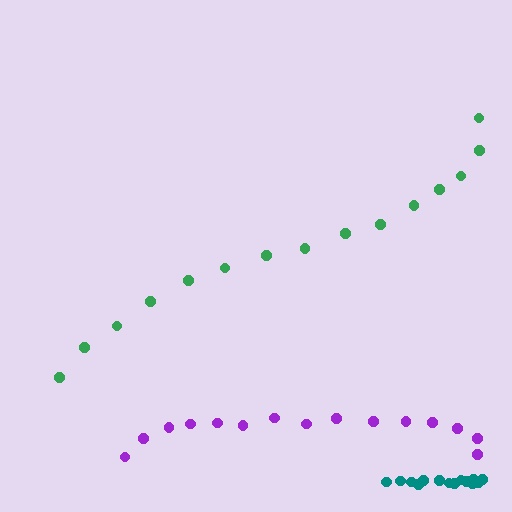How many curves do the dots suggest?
There are 3 distinct paths.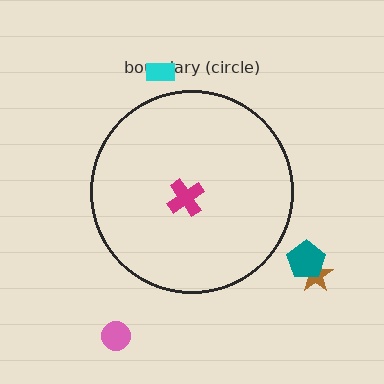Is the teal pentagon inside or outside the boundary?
Outside.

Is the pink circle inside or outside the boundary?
Outside.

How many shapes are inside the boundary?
1 inside, 4 outside.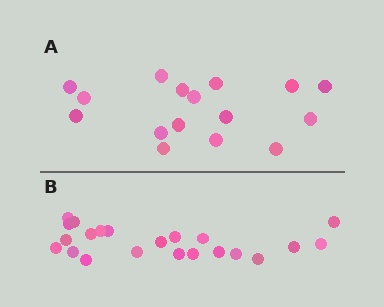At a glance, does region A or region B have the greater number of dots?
Region B (the bottom region) has more dots.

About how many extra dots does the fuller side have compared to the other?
Region B has about 6 more dots than region A.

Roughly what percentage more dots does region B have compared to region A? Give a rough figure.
About 40% more.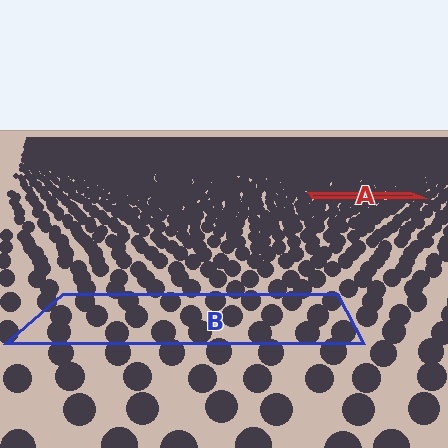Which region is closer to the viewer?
Region B is closer. The texture elements there are larger and more spread out.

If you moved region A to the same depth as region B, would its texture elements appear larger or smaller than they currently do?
They would appear larger. At a closer depth, the same texture elements are projected at a bigger on-screen size.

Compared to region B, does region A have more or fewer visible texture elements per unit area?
Region A has more texture elements per unit area — they are packed more densely because it is farther away.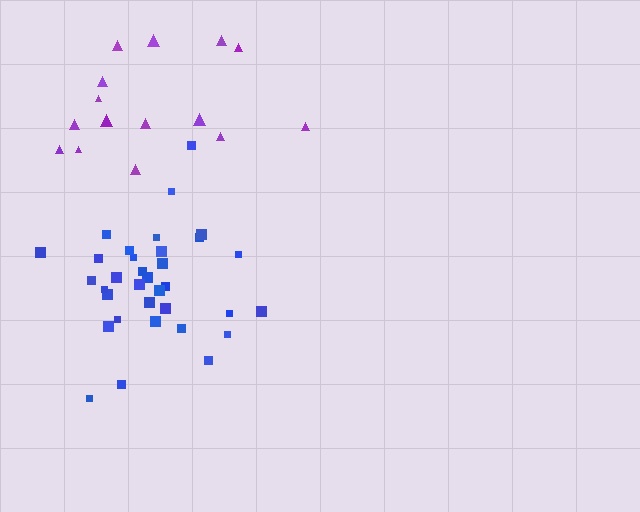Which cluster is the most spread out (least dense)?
Purple.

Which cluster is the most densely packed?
Blue.